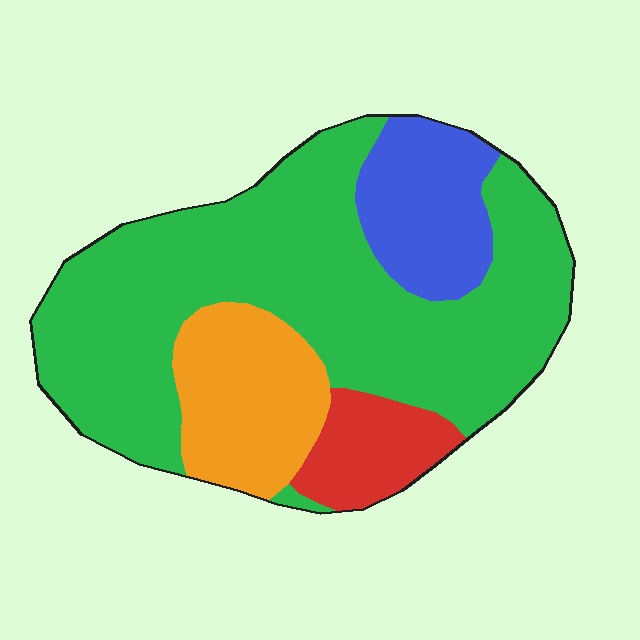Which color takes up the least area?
Red, at roughly 10%.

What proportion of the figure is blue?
Blue covers about 15% of the figure.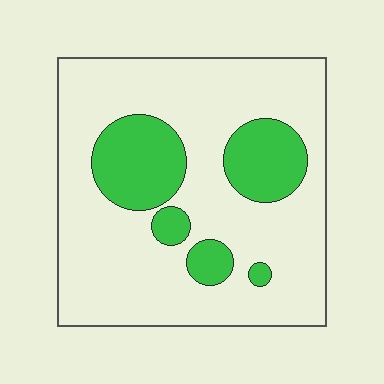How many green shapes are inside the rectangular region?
5.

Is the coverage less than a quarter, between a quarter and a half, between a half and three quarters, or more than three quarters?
Less than a quarter.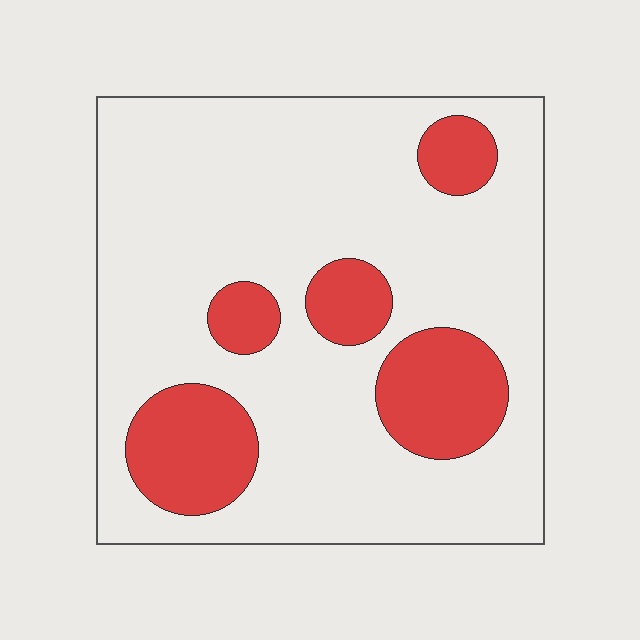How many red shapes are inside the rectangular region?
5.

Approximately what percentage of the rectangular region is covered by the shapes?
Approximately 20%.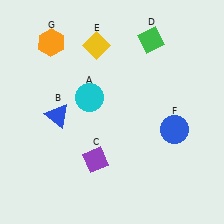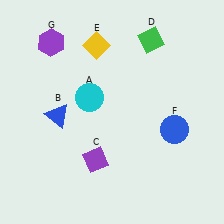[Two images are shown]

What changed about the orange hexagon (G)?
In Image 1, G is orange. In Image 2, it changed to purple.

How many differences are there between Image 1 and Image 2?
There is 1 difference between the two images.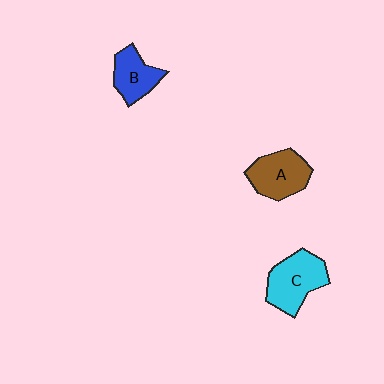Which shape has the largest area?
Shape C (cyan).